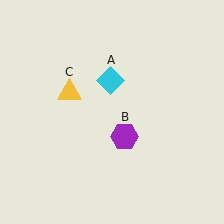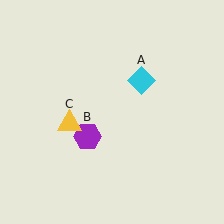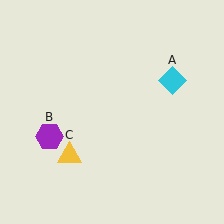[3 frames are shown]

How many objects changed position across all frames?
3 objects changed position: cyan diamond (object A), purple hexagon (object B), yellow triangle (object C).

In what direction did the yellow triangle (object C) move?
The yellow triangle (object C) moved down.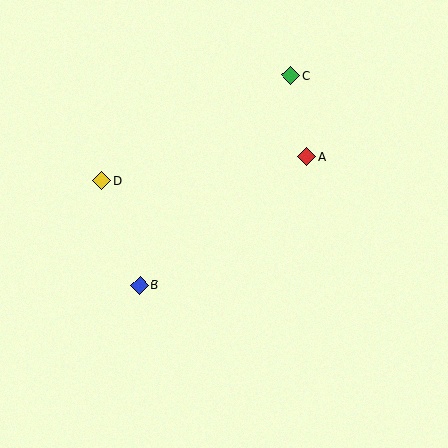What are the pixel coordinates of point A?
Point A is at (306, 157).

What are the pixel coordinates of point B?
Point B is at (140, 286).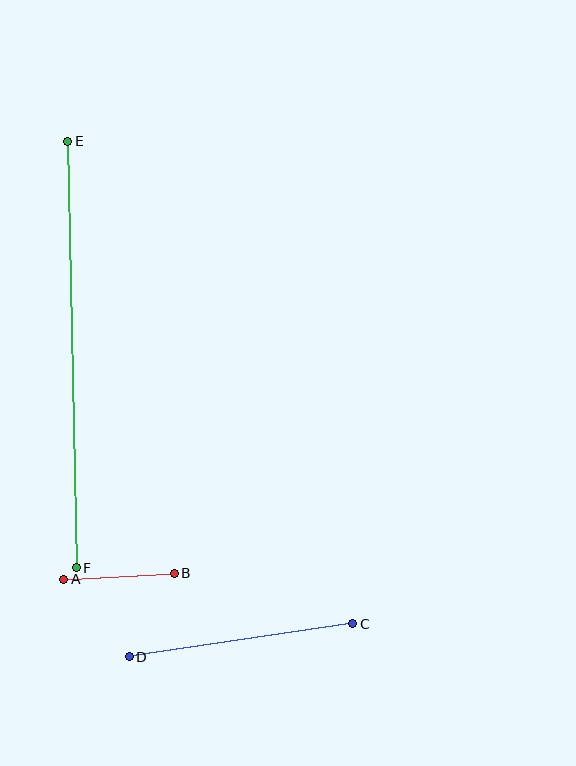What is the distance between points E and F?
The distance is approximately 427 pixels.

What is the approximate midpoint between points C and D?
The midpoint is at approximately (241, 640) pixels.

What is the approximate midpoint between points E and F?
The midpoint is at approximately (72, 355) pixels.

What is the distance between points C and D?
The distance is approximately 226 pixels.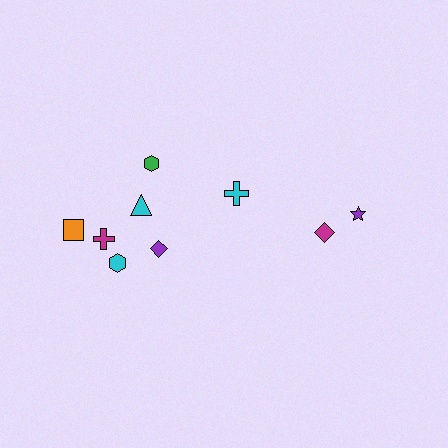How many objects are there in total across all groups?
There are 9 objects.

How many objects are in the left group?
There are 6 objects.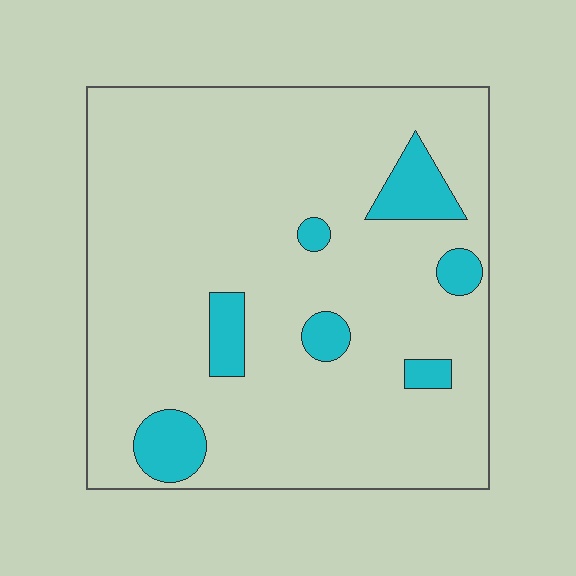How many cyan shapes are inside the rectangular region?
7.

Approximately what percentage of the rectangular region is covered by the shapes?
Approximately 10%.